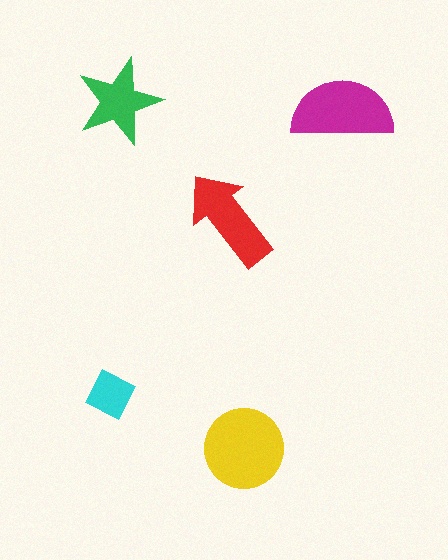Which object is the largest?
The yellow circle.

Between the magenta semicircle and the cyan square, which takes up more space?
The magenta semicircle.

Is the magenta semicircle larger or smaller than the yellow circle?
Smaller.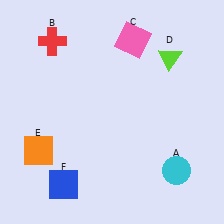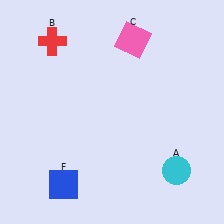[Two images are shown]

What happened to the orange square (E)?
The orange square (E) was removed in Image 2. It was in the bottom-left area of Image 1.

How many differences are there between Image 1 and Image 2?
There are 2 differences between the two images.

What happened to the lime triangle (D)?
The lime triangle (D) was removed in Image 2. It was in the top-right area of Image 1.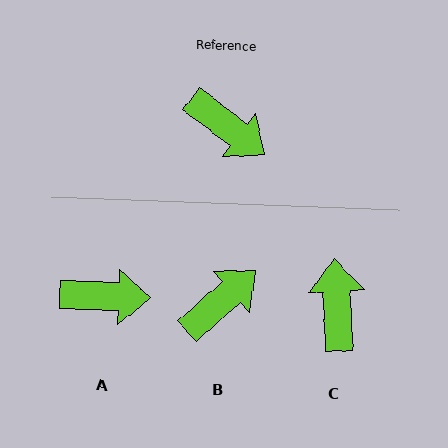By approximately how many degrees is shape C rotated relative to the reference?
Approximately 131 degrees counter-clockwise.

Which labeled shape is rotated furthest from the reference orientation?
C, about 131 degrees away.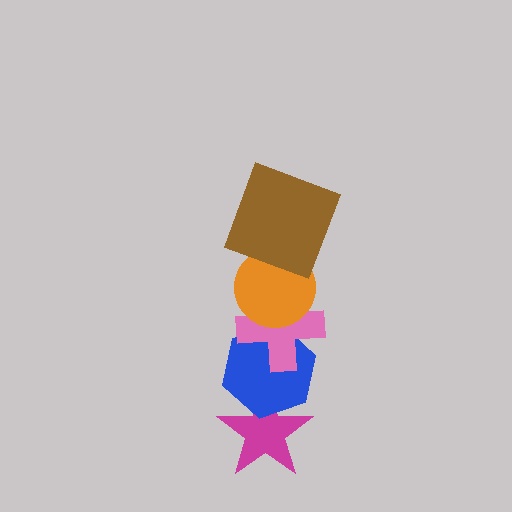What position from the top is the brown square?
The brown square is 1st from the top.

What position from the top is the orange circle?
The orange circle is 2nd from the top.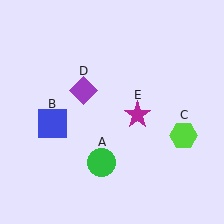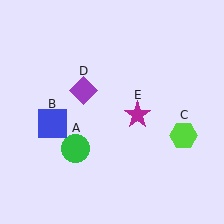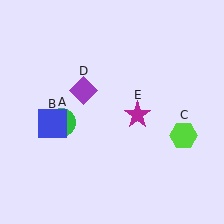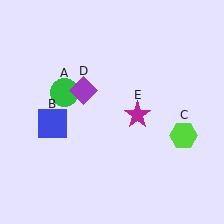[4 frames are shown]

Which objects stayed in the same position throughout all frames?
Blue square (object B) and lime hexagon (object C) and purple diamond (object D) and magenta star (object E) remained stationary.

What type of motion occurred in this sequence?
The green circle (object A) rotated clockwise around the center of the scene.